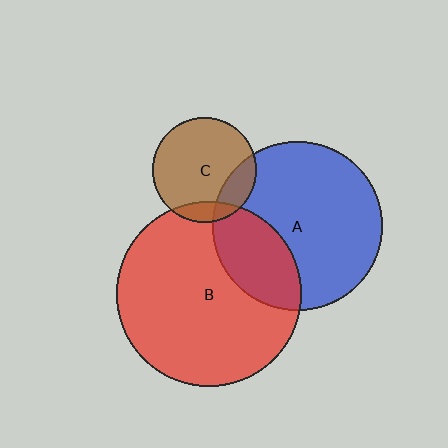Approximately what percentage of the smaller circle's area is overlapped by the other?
Approximately 20%.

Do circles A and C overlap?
Yes.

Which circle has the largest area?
Circle B (red).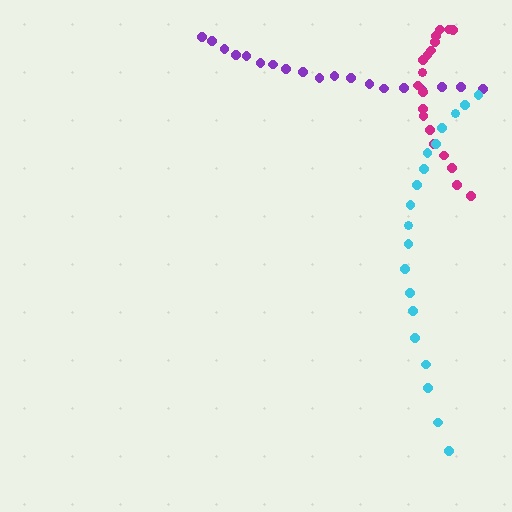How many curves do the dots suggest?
There are 3 distinct paths.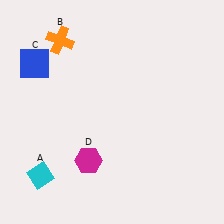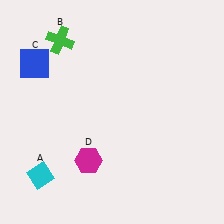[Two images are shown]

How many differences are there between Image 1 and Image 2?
There is 1 difference between the two images.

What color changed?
The cross (B) changed from orange in Image 1 to green in Image 2.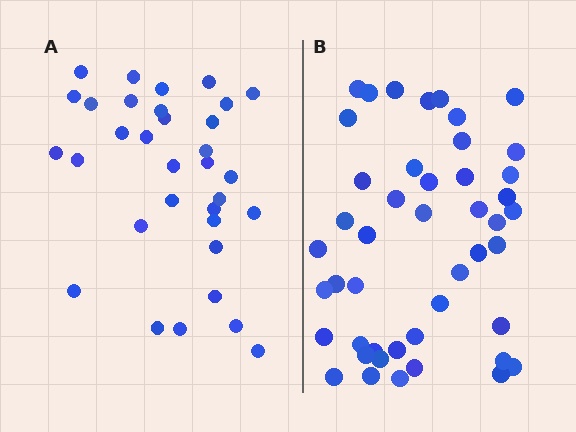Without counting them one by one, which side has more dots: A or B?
Region B (the right region) has more dots.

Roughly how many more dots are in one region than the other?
Region B has approximately 15 more dots than region A.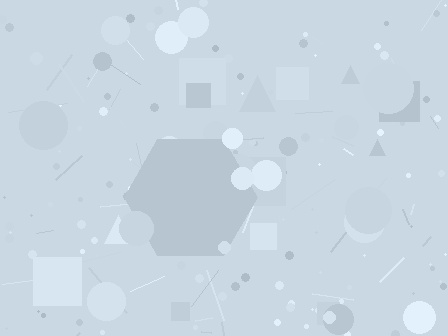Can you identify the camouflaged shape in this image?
The camouflaged shape is a hexagon.